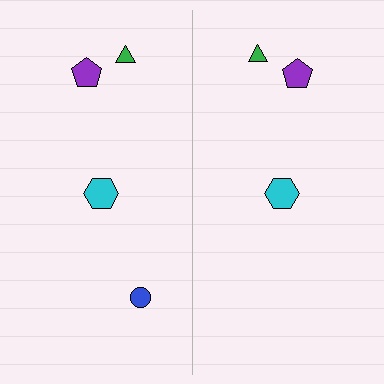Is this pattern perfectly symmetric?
No, the pattern is not perfectly symmetric. A blue circle is missing from the right side.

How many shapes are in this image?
There are 7 shapes in this image.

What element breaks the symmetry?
A blue circle is missing from the right side.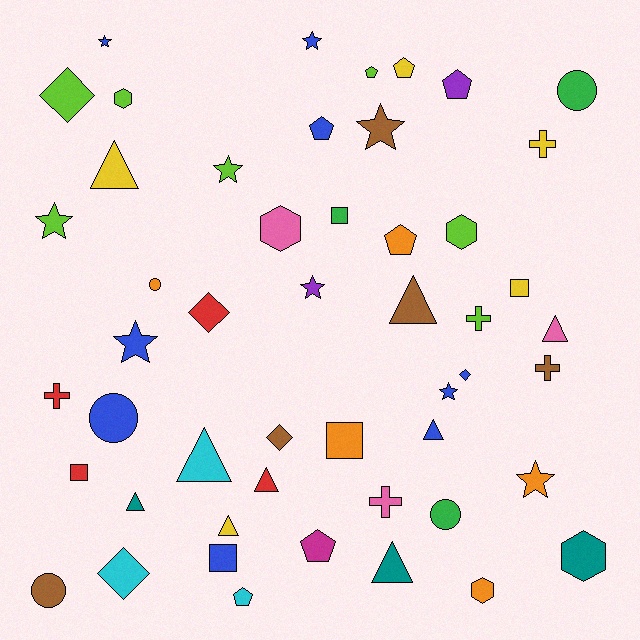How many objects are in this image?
There are 50 objects.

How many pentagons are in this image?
There are 7 pentagons.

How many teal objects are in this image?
There are 3 teal objects.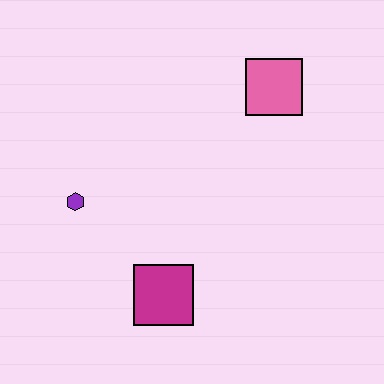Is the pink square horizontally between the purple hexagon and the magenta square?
No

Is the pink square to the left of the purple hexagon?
No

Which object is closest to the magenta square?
The purple hexagon is closest to the magenta square.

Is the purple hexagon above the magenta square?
Yes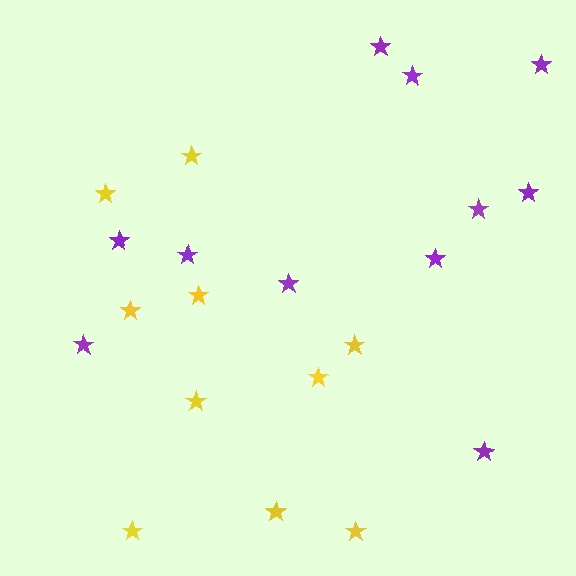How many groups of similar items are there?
There are 2 groups: one group of purple stars (11) and one group of yellow stars (10).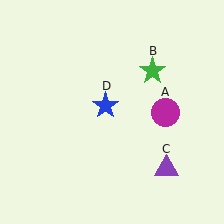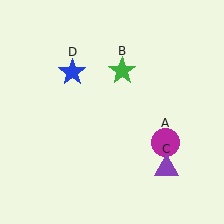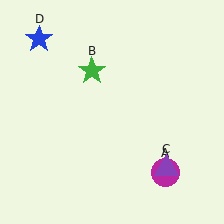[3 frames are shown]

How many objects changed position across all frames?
3 objects changed position: magenta circle (object A), green star (object B), blue star (object D).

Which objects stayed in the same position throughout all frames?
Purple triangle (object C) remained stationary.